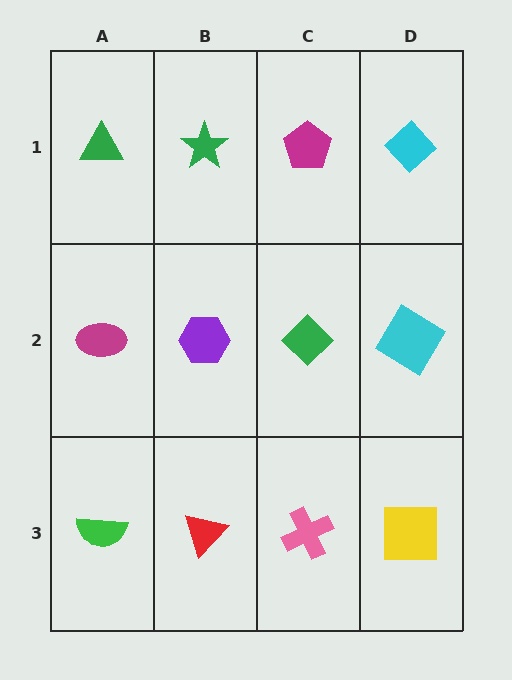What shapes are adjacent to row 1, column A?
A magenta ellipse (row 2, column A), a green star (row 1, column B).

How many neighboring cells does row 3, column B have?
3.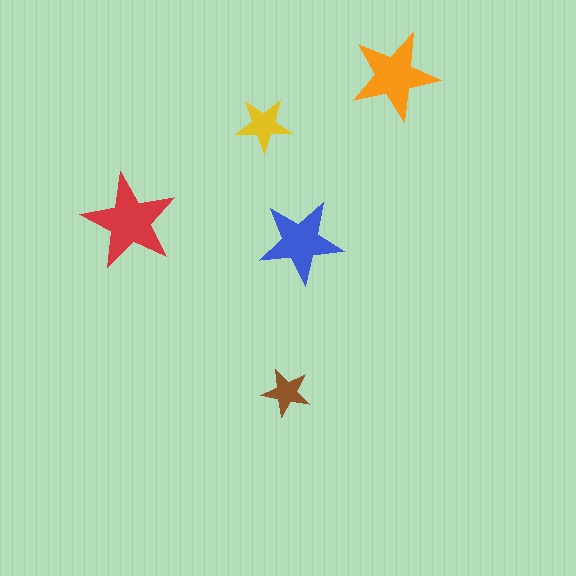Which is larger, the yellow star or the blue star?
The blue one.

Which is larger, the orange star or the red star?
The red one.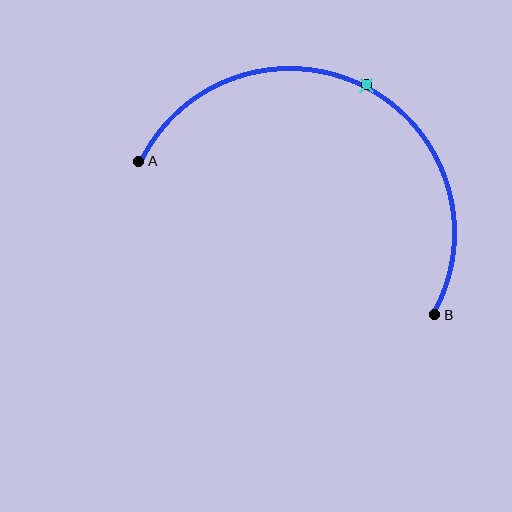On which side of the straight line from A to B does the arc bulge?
The arc bulges above the straight line connecting A and B.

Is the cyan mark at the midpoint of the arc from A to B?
Yes. The cyan mark lies on the arc at equal arc-length from both A and B — it is the arc midpoint.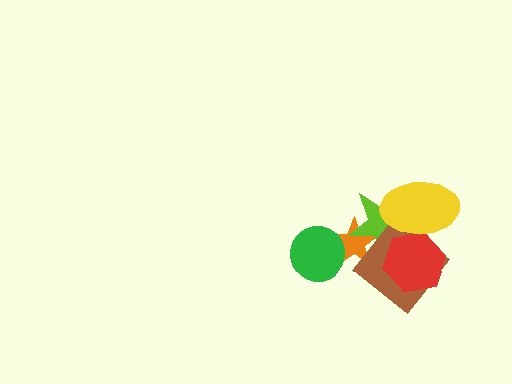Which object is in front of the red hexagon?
The yellow ellipse is in front of the red hexagon.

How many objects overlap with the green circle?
1 object overlaps with the green circle.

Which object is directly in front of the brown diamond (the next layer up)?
The red hexagon is directly in front of the brown diamond.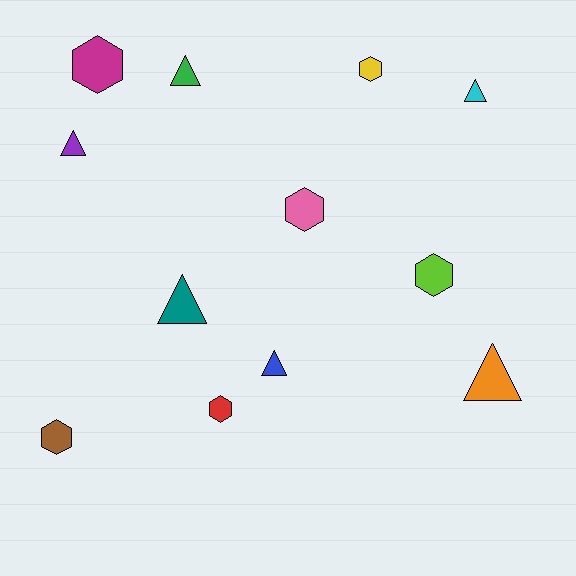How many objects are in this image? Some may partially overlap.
There are 12 objects.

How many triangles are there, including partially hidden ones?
There are 6 triangles.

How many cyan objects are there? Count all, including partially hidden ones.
There is 1 cyan object.